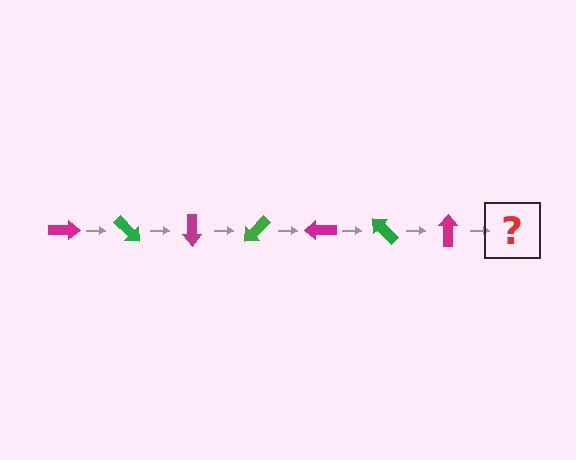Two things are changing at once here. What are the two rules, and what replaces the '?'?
The two rules are that it rotates 45 degrees each step and the color cycles through magenta and green. The '?' should be a green arrow, rotated 315 degrees from the start.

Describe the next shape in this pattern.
It should be a green arrow, rotated 315 degrees from the start.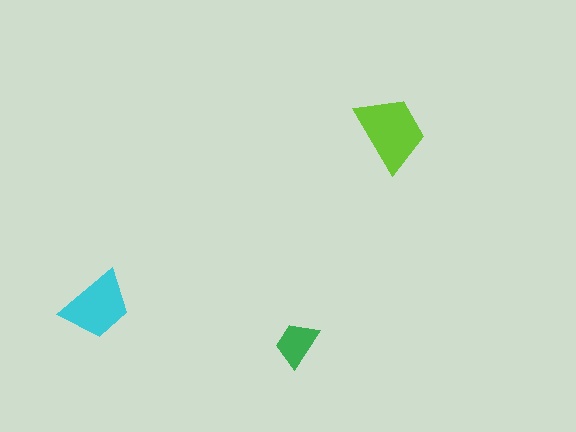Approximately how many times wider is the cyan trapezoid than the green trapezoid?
About 1.5 times wider.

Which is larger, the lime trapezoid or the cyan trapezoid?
The lime one.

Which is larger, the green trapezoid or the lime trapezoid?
The lime one.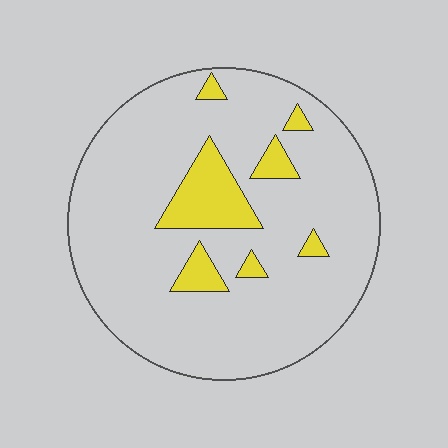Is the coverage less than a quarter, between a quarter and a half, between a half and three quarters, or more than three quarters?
Less than a quarter.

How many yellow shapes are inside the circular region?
7.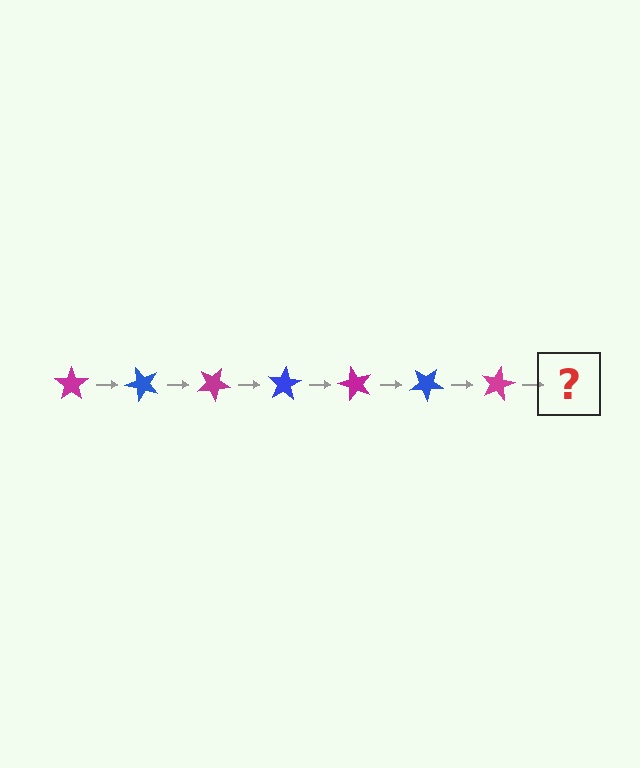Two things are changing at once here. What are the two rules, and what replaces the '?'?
The two rules are that it rotates 50 degrees each step and the color cycles through magenta and blue. The '?' should be a blue star, rotated 350 degrees from the start.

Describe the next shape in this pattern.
It should be a blue star, rotated 350 degrees from the start.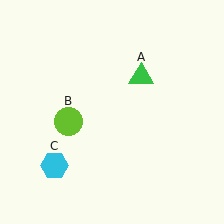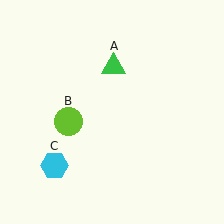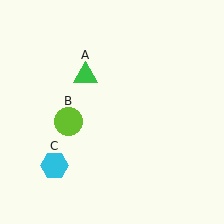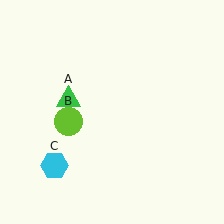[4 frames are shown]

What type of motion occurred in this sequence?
The green triangle (object A) rotated counterclockwise around the center of the scene.